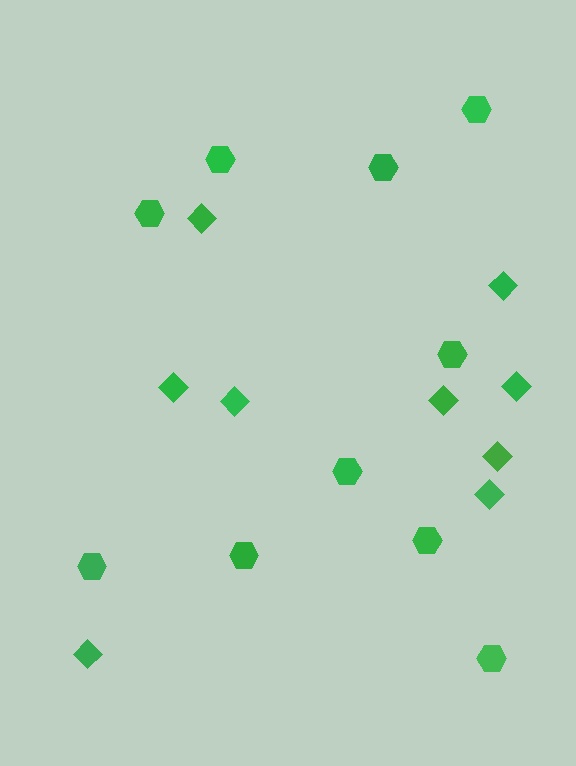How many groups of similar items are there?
There are 2 groups: one group of diamonds (9) and one group of hexagons (10).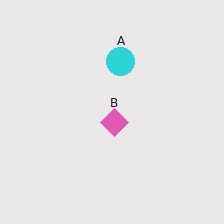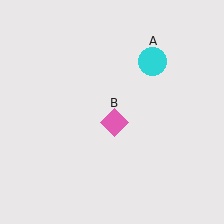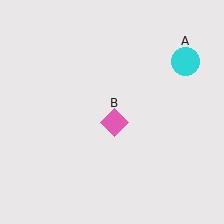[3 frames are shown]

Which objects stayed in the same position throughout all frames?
Pink diamond (object B) remained stationary.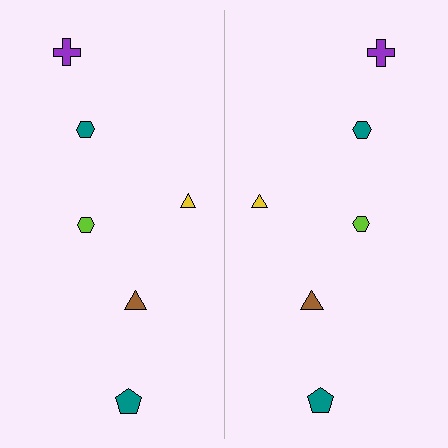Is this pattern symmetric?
Yes, this pattern has bilateral (reflection) symmetry.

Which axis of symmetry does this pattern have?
The pattern has a vertical axis of symmetry running through the center of the image.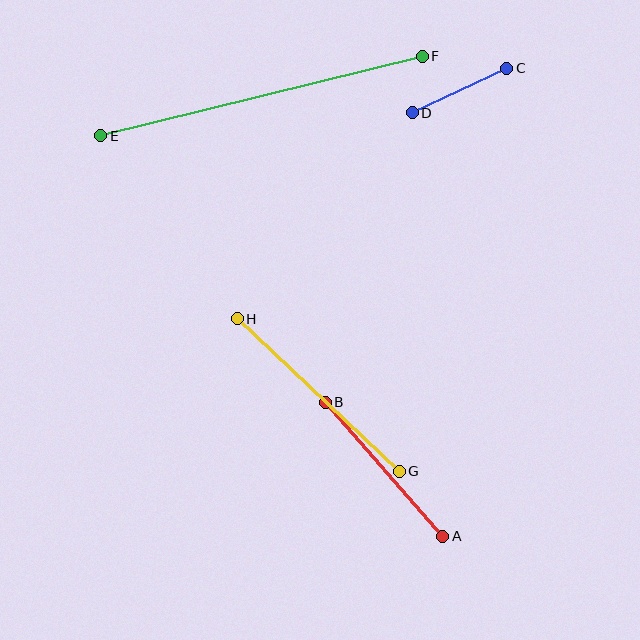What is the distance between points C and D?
The distance is approximately 105 pixels.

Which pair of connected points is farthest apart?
Points E and F are farthest apart.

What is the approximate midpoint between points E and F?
The midpoint is at approximately (261, 96) pixels.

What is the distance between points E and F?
The distance is approximately 331 pixels.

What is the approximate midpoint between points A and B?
The midpoint is at approximately (384, 469) pixels.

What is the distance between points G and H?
The distance is approximately 223 pixels.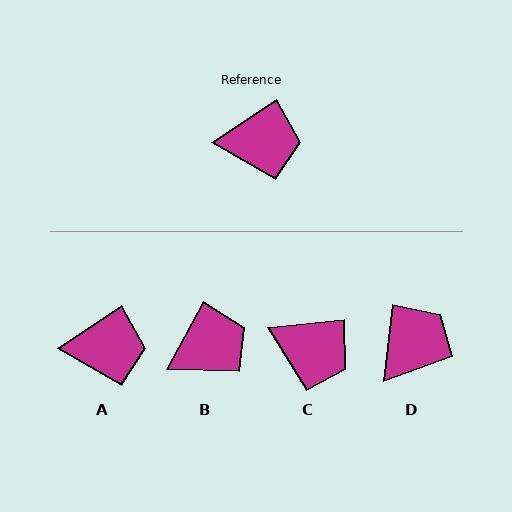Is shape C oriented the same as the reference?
No, it is off by about 28 degrees.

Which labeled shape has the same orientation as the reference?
A.